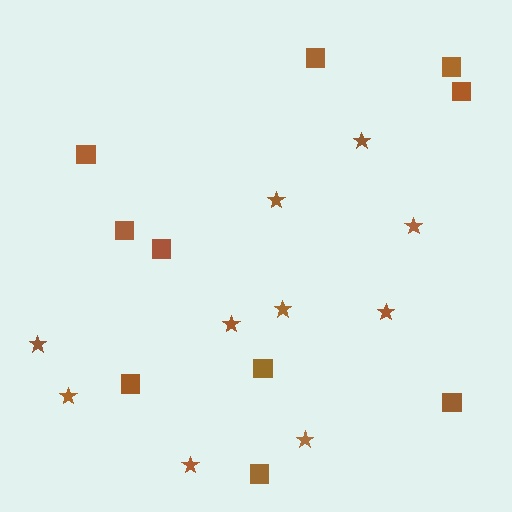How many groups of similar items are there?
There are 2 groups: one group of squares (10) and one group of stars (10).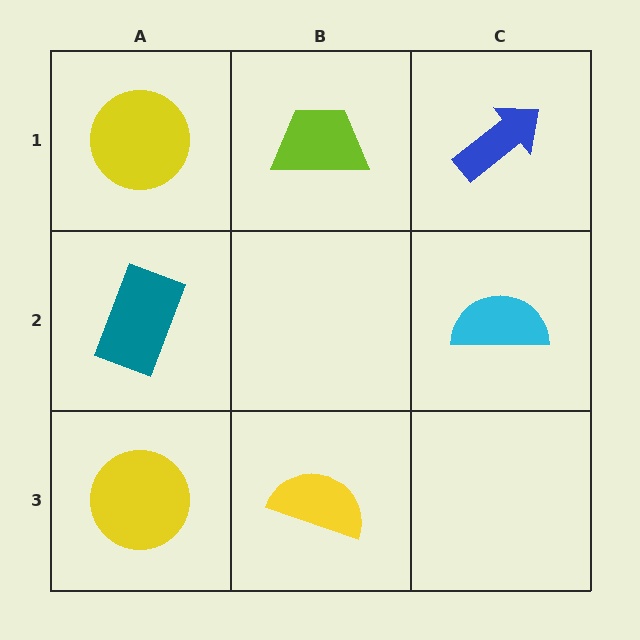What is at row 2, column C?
A cyan semicircle.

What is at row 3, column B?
A yellow semicircle.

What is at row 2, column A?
A teal rectangle.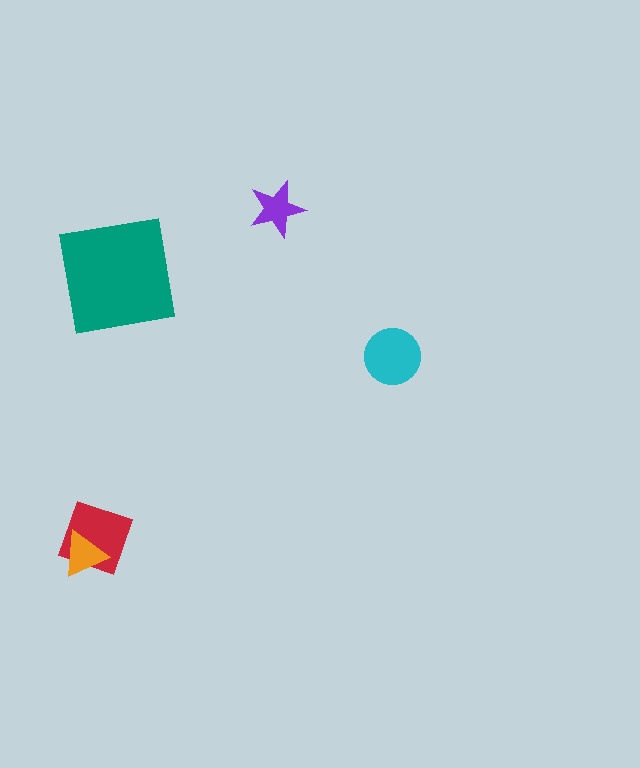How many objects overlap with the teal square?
0 objects overlap with the teal square.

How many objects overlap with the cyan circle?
0 objects overlap with the cyan circle.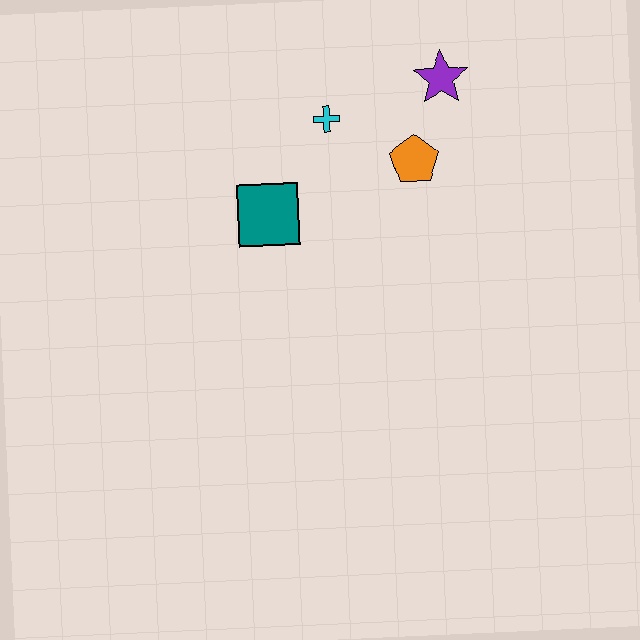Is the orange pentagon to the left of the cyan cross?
No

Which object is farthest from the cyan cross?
The purple star is farthest from the cyan cross.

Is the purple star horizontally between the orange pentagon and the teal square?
No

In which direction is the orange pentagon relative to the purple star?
The orange pentagon is below the purple star.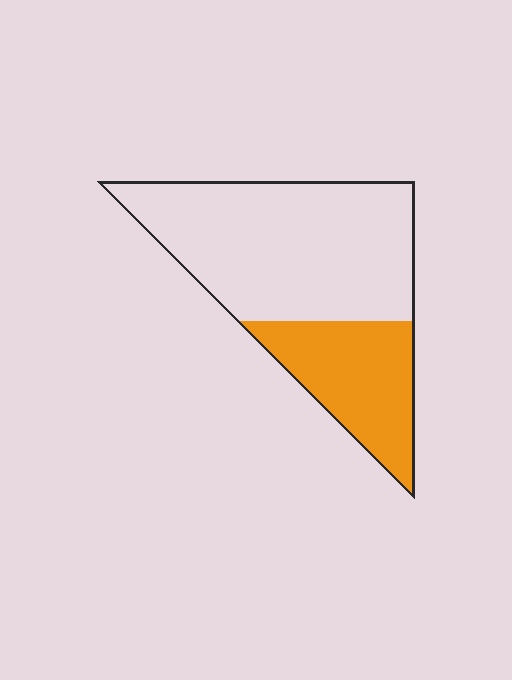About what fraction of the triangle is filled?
About one third (1/3).